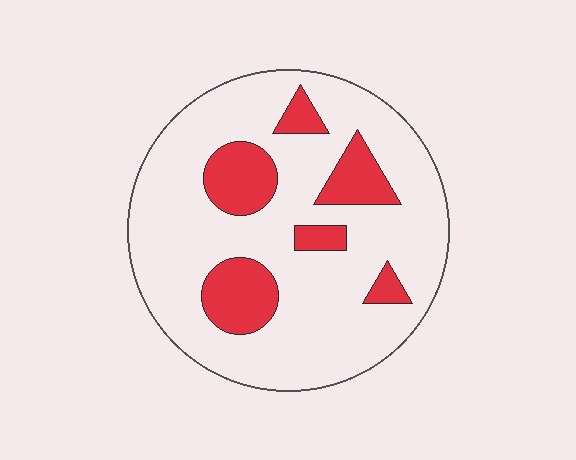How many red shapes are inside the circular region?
6.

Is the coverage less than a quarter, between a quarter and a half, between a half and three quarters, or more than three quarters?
Less than a quarter.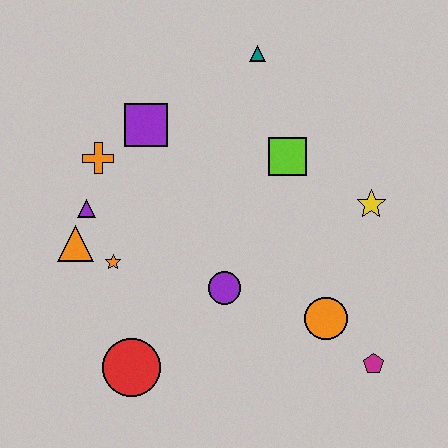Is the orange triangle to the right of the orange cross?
No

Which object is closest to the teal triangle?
The lime square is closest to the teal triangle.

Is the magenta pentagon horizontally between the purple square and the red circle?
No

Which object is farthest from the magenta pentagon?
The orange cross is farthest from the magenta pentagon.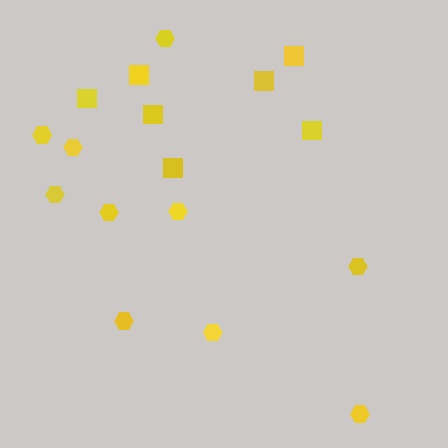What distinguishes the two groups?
There are 2 groups: one group of hexagons (10) and one group of squares (7).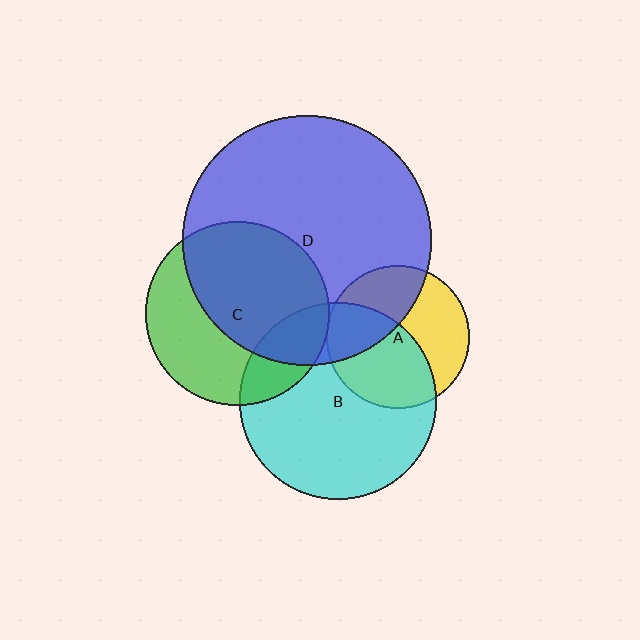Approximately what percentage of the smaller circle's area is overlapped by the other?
Approximately 60%.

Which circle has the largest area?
Circle D (blue).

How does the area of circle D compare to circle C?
Approximately 1.8 times.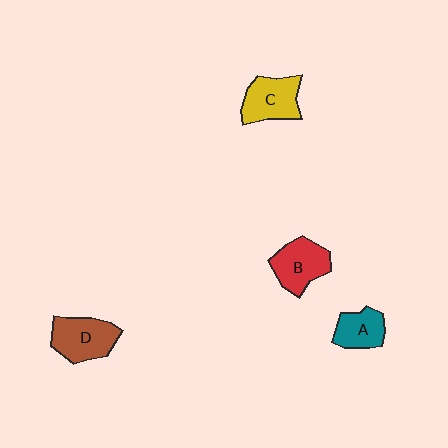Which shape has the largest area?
Shape D (brown).